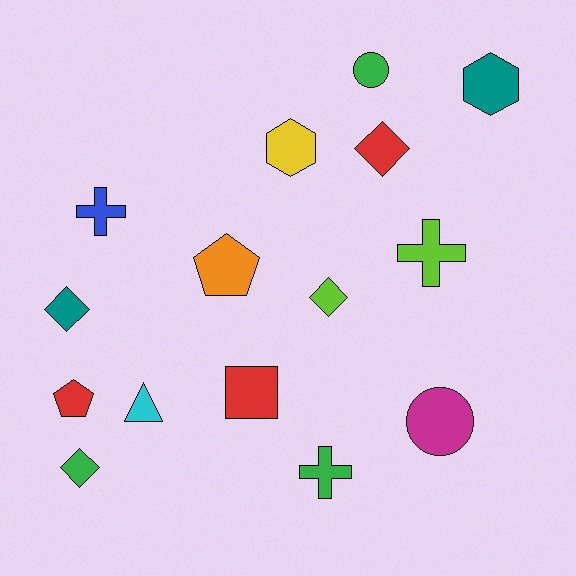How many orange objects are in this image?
There is 1 orange object.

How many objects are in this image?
There are 15 objects.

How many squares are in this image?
There is 1 square.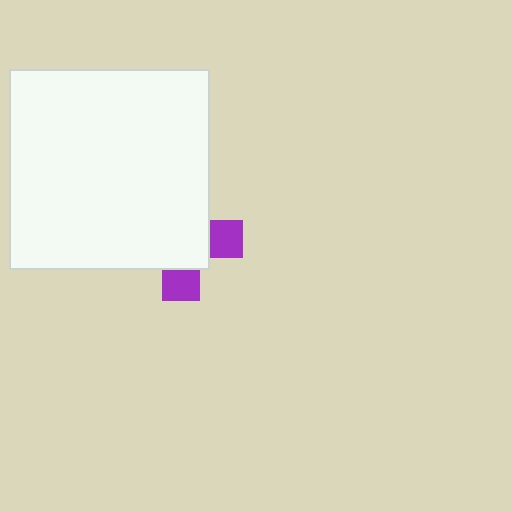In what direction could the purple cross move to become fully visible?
The purple cross could move toward the lower-right. That would shift it out from behind the white square entirely.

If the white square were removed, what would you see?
You would see the complete purple cross.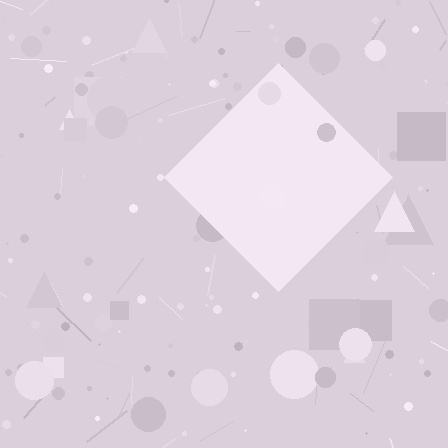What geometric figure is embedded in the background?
A diamond is embedded in the background.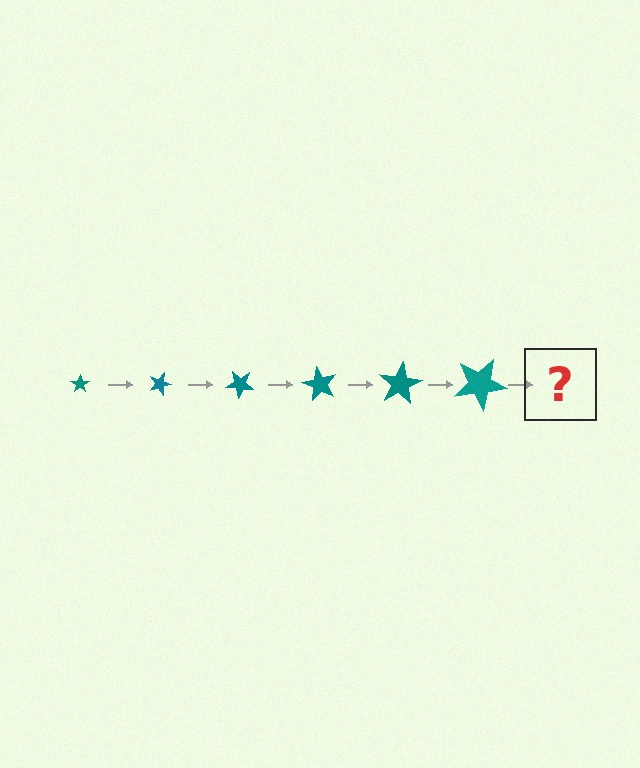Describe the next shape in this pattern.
It should be a star, larger than the previous one and rotated 120 degrees from the start.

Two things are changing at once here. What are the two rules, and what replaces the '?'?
The two rules are that the star grows larger each step and it rotates 20 degrees each step. The '?' should be a star, larger than the previous one and rotated 120 degrees from the start.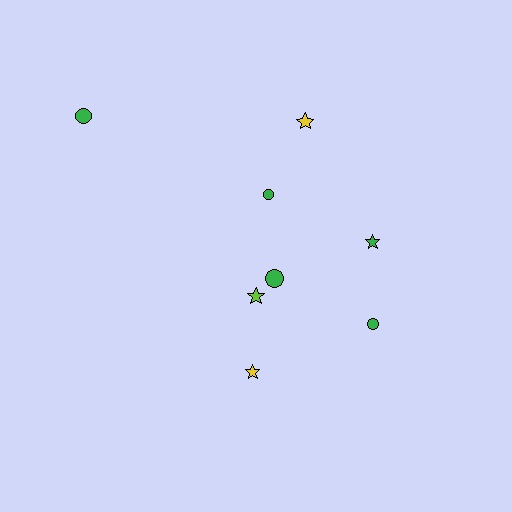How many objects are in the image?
There are 8 objects.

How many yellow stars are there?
There are 2 yellow stars.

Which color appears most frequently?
Green, with 5 objects.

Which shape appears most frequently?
Star, with 4 objects.